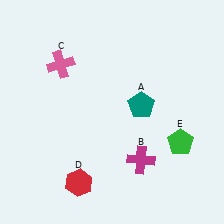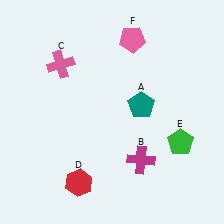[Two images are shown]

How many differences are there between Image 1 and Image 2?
There is 1 difference between the two images.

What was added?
A pink pentagon (F) was added in Image 2.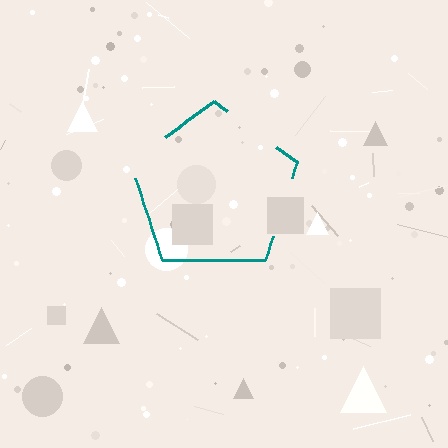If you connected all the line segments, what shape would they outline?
They would outline a pentagon.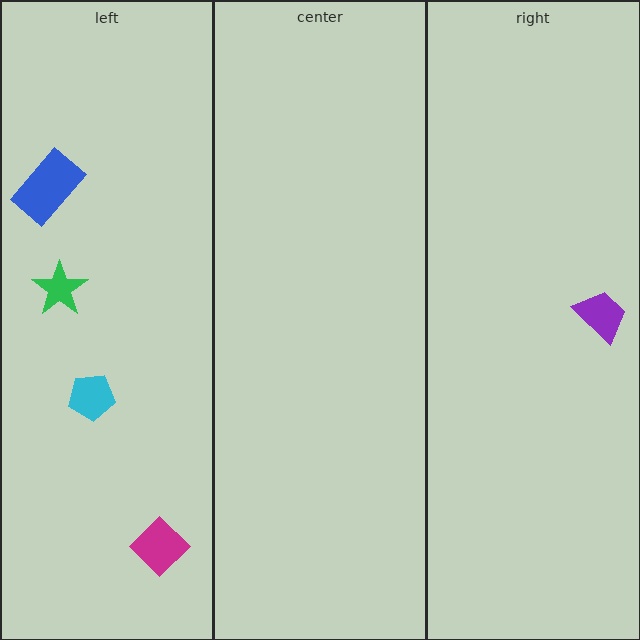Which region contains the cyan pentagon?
The left region.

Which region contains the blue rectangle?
The left region.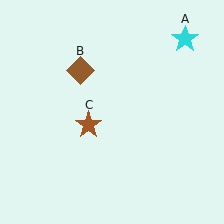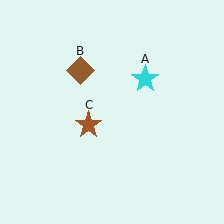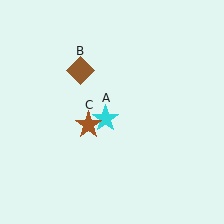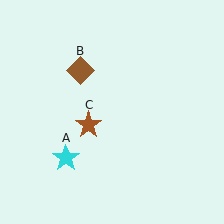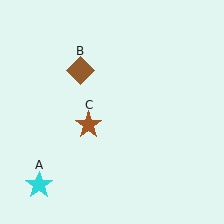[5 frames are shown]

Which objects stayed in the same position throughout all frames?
Brown diamond (object B) and brown star (object C) remained stationary.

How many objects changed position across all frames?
1 object changed position: cyan star (object A).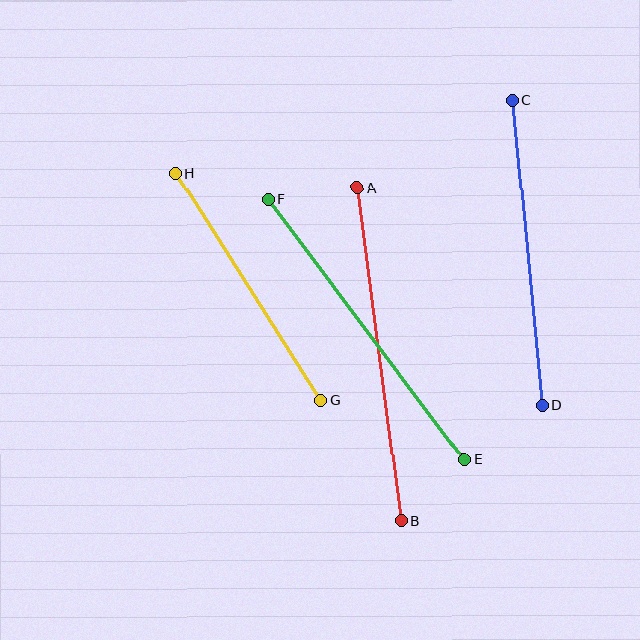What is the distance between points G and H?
The distance is approximately 269 pixels.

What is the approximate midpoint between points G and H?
The midpoint is at approximately (248, 287) pixels.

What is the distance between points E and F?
The distance is approximately 326 pixels.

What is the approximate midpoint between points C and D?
The midpoint is at approximately (527, 253) pixels.